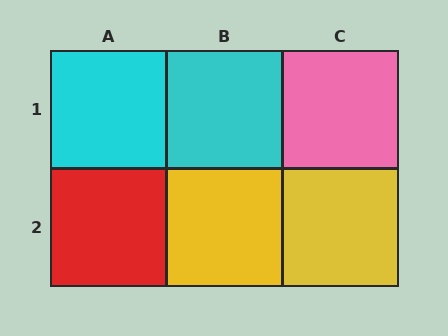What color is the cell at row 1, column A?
Cyan.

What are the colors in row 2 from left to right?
Red, yellow, yellow.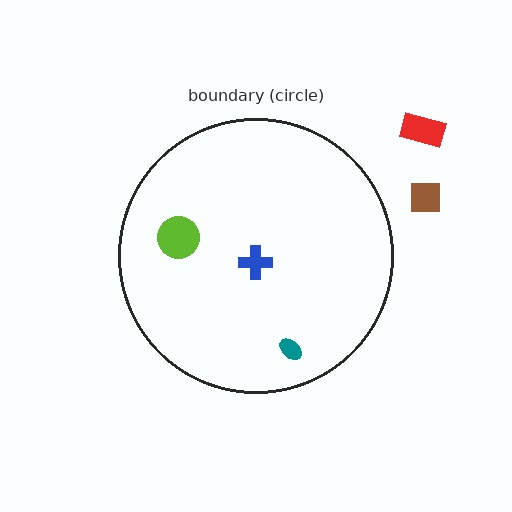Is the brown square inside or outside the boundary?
Outside.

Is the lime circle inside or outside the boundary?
Inside.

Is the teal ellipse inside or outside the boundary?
Inside.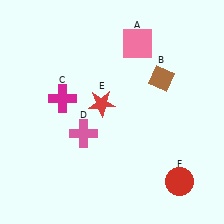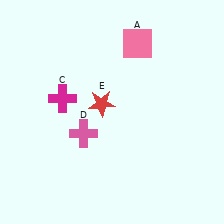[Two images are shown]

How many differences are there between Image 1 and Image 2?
There are 2 differences between the two images.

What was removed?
The brown diamond (B), the red circle (F) were removed in Image 2.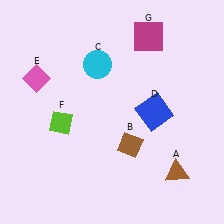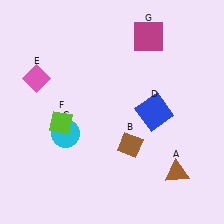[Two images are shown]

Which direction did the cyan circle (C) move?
The cyan circle (C) moved down.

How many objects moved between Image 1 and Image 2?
1 object moved between the two images.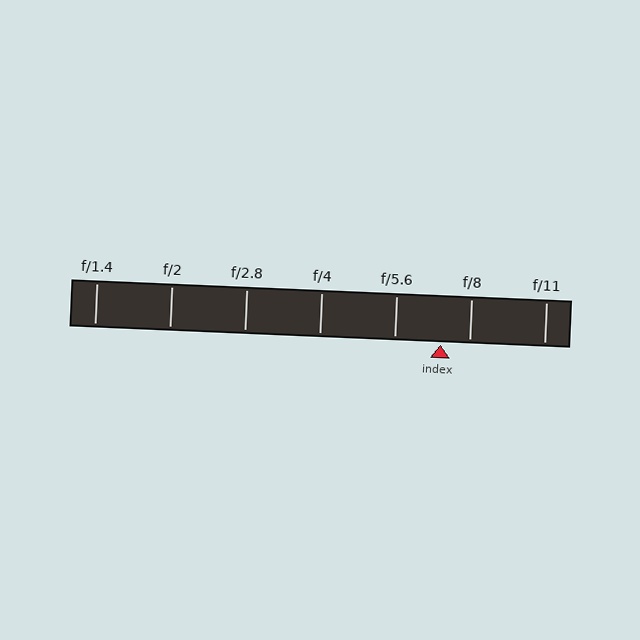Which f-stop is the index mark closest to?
The index mark is closest to f/8.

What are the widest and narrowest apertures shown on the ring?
The widest aperture shown is f/1.4 and the narrowest is f/11.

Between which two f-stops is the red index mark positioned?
The index mark is between f/5.6 and f/8.